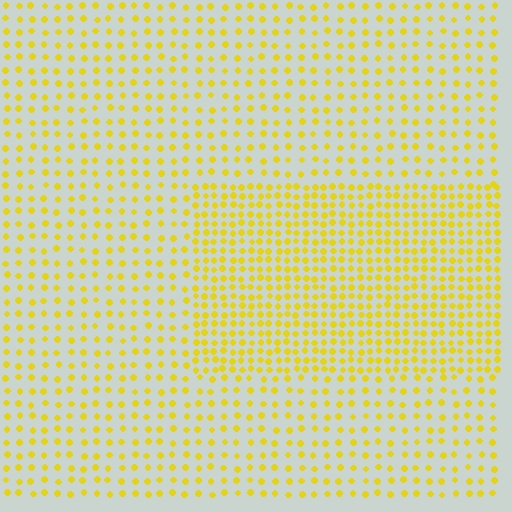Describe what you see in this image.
The image contains small yellow elements arranged at two different densities. A rectangle-shaped region is visible where the elements are more densely packed than the surrounding area.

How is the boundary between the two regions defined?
The boundary is defined by a change in element density (approximately 2.0x ratio). All elements are the same color, size, and shape.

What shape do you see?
I see a rectangle.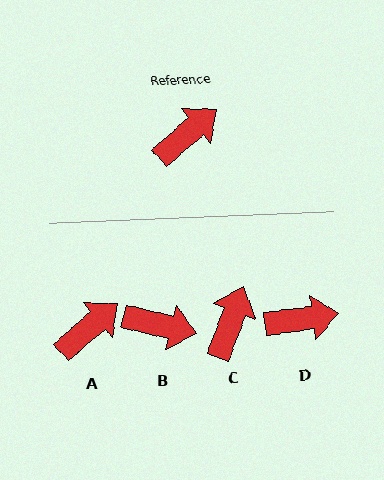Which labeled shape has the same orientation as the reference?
A.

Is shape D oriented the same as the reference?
No, it is off by about 33 degrees.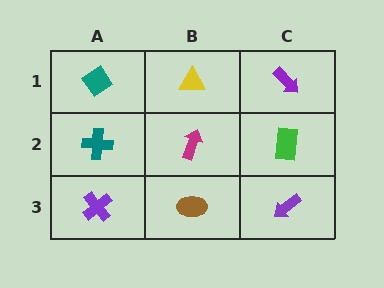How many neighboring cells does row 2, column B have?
4.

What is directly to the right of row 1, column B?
A purple arrow.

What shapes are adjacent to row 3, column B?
A magenta arrow (row 2, column B), a purple cross (row 3, column A), a purple arrow (row 3, column C).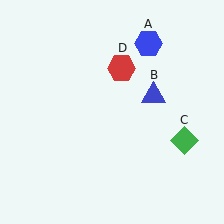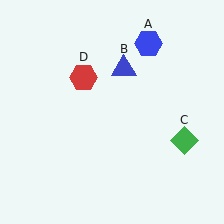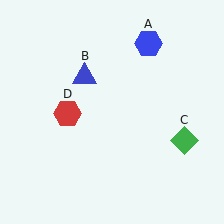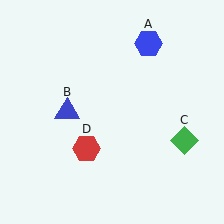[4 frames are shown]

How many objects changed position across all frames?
2 objects changed position: blue triangle (object B), red hexagon (object D).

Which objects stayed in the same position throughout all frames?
Blue hexagon (object A) and green diamond (object C) remained stationary.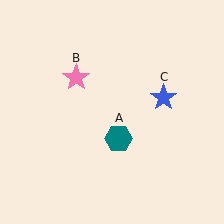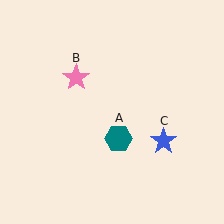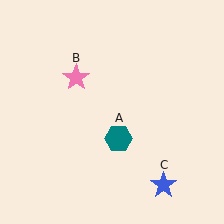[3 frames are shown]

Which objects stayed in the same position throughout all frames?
Teal hexagon (object A) and pink star (object B) remained stationary.